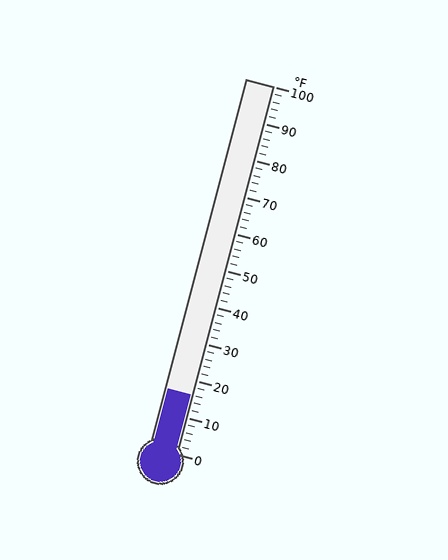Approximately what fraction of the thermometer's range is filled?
The thermometer is filled to approximately 15% of its range.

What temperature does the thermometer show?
The thermometer shows approximately 16°F.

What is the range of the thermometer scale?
The thermometer scale ranges from 0°F to 100°F.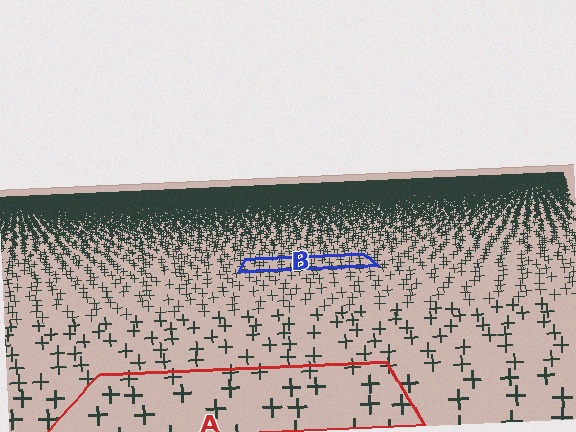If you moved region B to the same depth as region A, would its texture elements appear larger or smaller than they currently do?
They would appear larger. At a closer depth, the same texture elements are projected at a bigger on-screen size.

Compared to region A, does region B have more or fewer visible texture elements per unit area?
Region B has more texture elements per unit area — they are packed more densely because it is farther away.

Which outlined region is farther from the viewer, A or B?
Region B is farther from the viewer — the texture elements inside it appear smaller and more densely packed.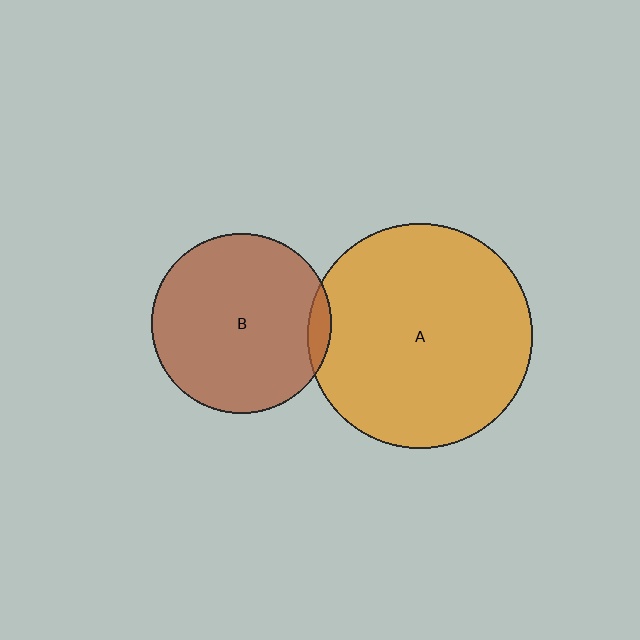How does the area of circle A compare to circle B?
Approximately 1.6 times.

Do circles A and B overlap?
Yes.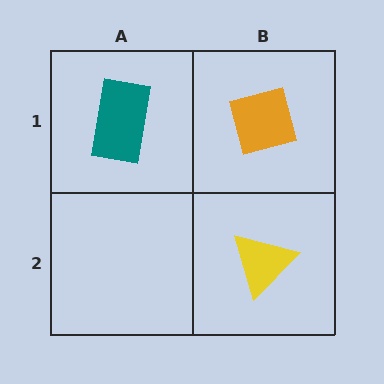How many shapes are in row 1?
2 shapes.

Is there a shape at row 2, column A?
No, that cell is empty.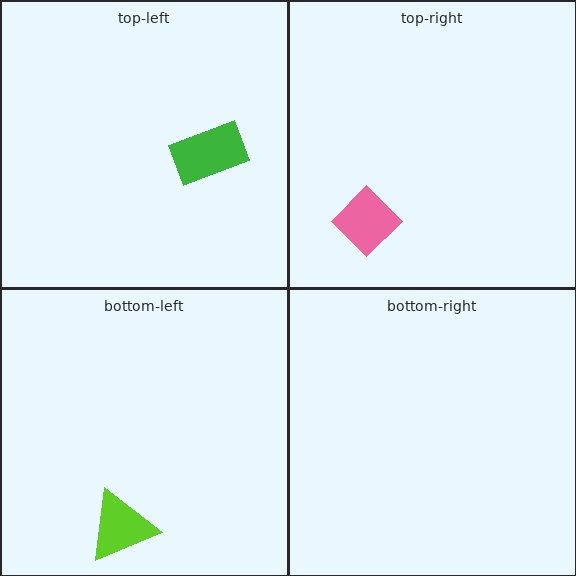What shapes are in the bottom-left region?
The lime triangle.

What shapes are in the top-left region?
The green rectangle.